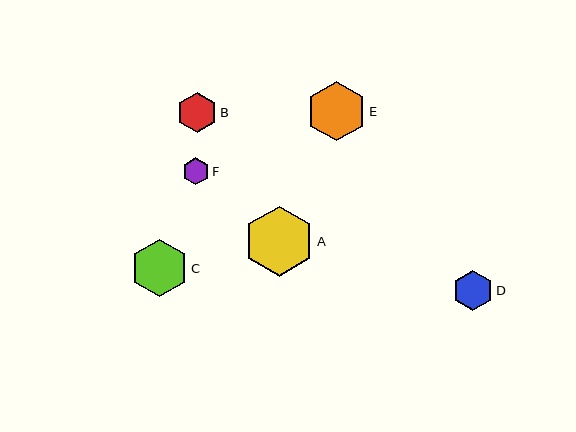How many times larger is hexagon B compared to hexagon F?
Hexagon B is approximately 1.5 times the size of hexagon F.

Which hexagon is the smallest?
Hexagon F is the smallest with a size of approximately 27 pixels.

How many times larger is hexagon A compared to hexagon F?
Hexagon A is approximately 2.6 times the size of hexagon F.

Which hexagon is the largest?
Hexagon A is the largest with a size of approximately 70 pixels.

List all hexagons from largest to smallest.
From largest to smallest: A, E, C, D, B, F.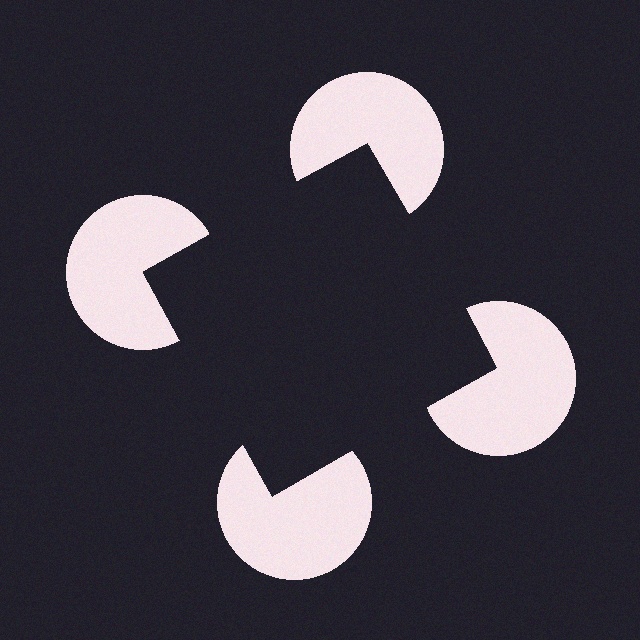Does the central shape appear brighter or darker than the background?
It typically appears slightly darker than the background, even though no actual brightness change is drawn.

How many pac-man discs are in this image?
There are 4 — one at each vertex of the illusory square.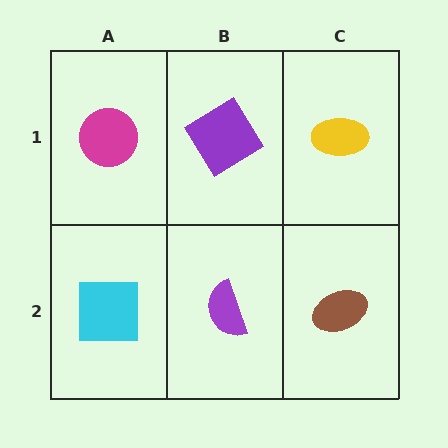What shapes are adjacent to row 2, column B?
A purple diamond (row 1, column B), a cyan square (row 2, column A), a brown ellipse (row 2, column C).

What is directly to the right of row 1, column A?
A purple diamond.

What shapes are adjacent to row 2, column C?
A yellow ellipse (row 1, column C), a purple semicircle (row 2, column B).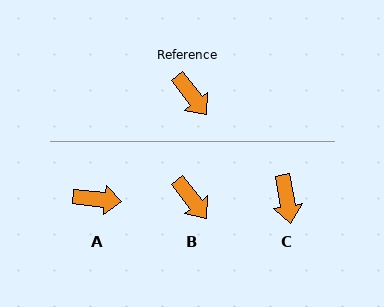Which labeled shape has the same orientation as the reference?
B.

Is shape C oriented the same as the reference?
No, it is off by about 28 degrees.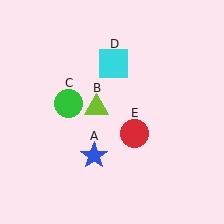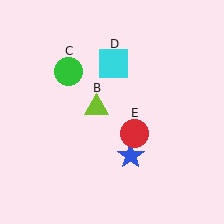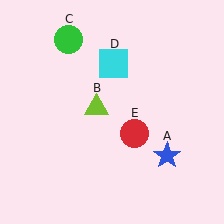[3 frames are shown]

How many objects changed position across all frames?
2 objects changed position: blue star (object A), green circle (object C).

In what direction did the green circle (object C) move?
The green circle (object C) moved up.